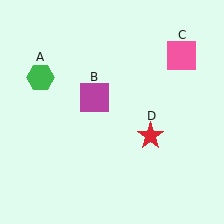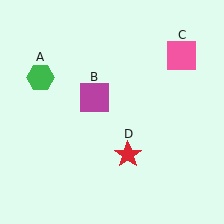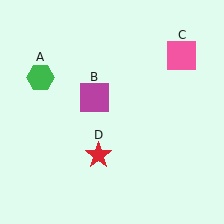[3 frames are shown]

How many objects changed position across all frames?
1 object changed position: red star (object D).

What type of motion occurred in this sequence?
The red star (object D) rotated clockwise around the center of the scene.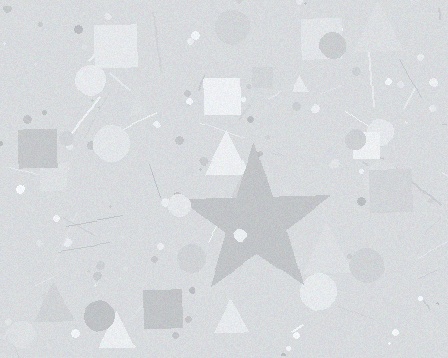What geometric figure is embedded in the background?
A star is embedded in the background.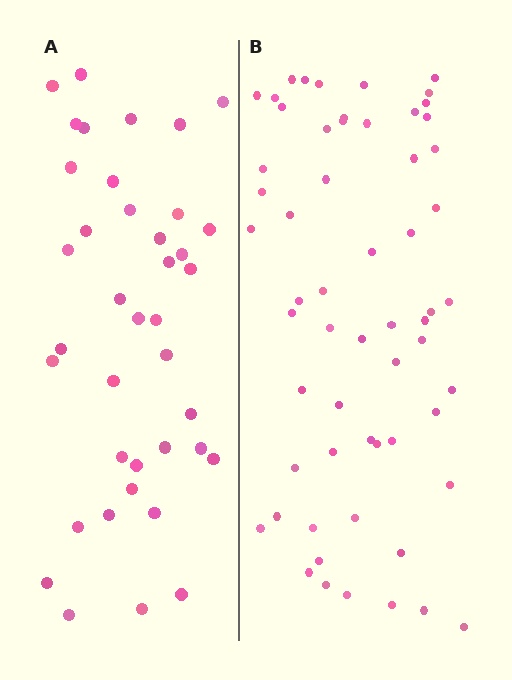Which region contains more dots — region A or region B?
Region B (the right region) has more dots.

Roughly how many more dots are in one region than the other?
Region B has approximately 20 more dots than region A.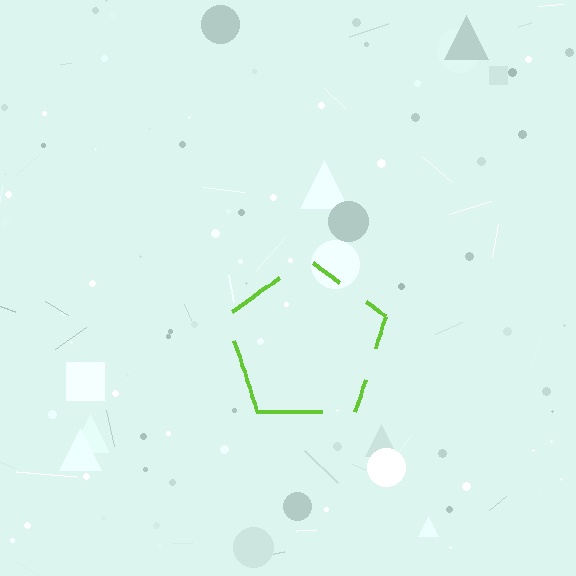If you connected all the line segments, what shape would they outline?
They would outline a pentagon.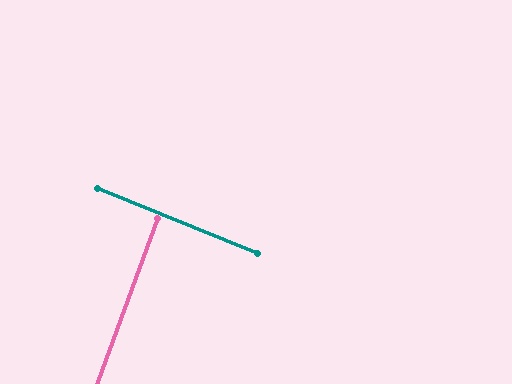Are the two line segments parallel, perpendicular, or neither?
Perpendicular — they meet at approximately 88°.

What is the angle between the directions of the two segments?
Approximately 88 degrees.